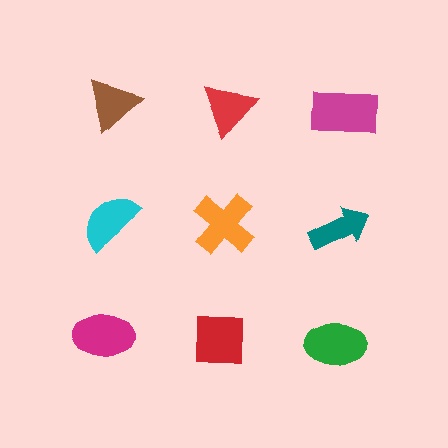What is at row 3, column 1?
A magenta ellipse.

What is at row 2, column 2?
An orange cross.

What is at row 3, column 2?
A red square.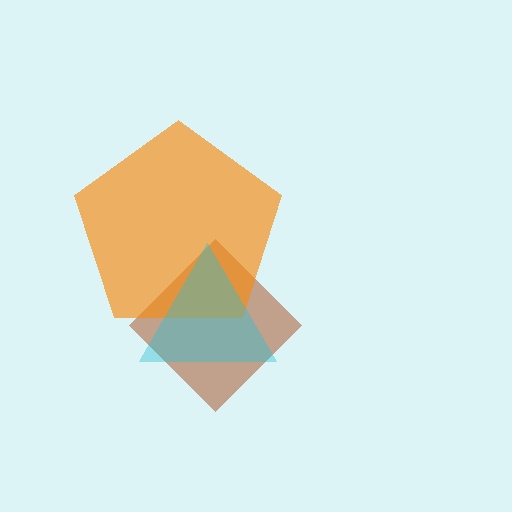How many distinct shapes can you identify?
There are 3 distinct shapes: a brown diamond, an orange pentagon, a cyan triangle.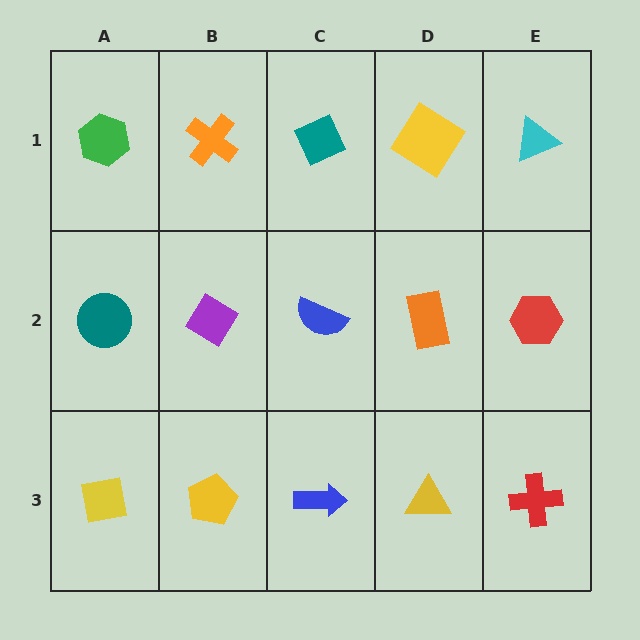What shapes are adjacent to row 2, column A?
A green hexagon (row 1, column A), a yellow square (row 3, column A), a purple diamond (row 2, column B).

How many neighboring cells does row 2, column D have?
4.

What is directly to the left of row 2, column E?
An orange rectangle.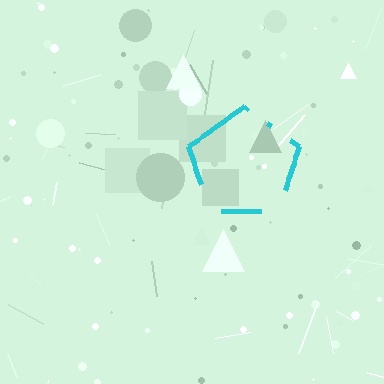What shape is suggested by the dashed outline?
The dashed outline suggests a pentagon.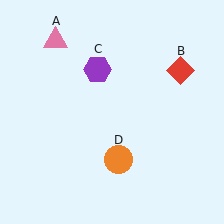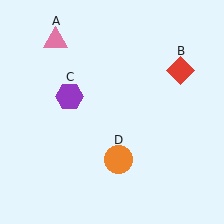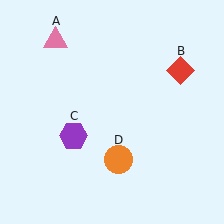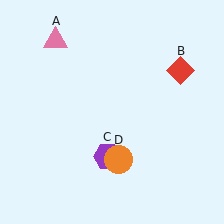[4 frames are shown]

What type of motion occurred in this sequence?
The purple hexagon (object C) rotated counterclockwise around the center of the scene.